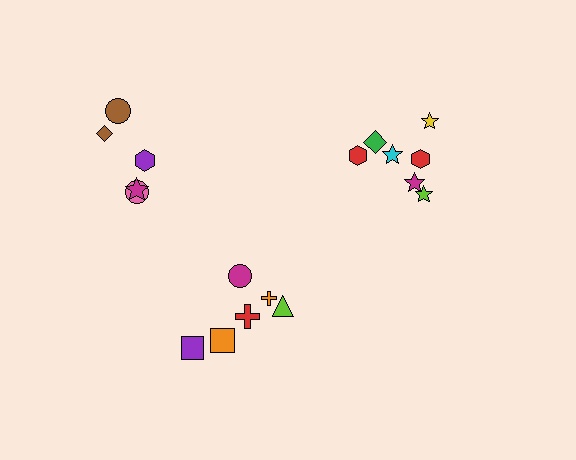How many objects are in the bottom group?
There are 6 objects.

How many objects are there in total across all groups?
There are 18 objects.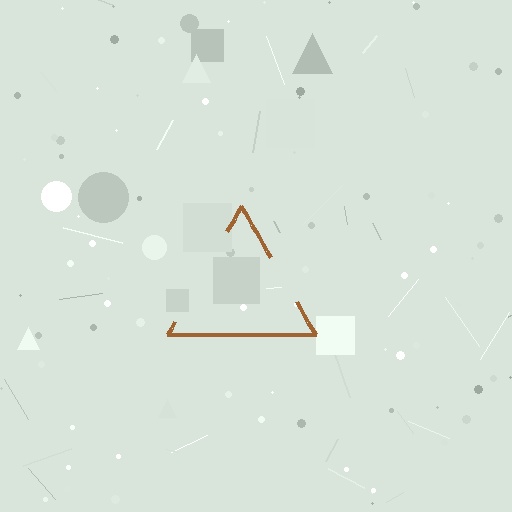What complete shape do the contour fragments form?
The contour fragments form a triangle.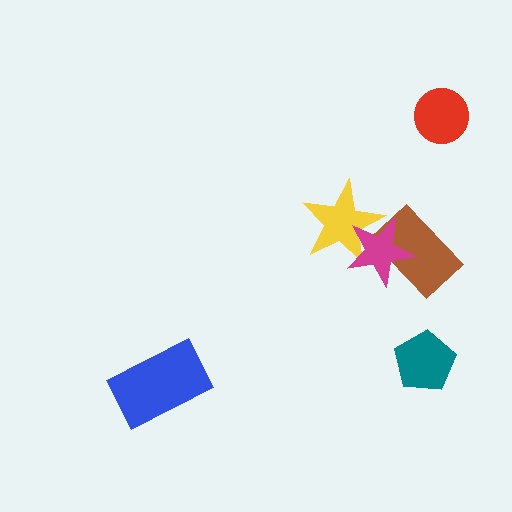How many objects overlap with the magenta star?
2 objects overlap with the magenta star.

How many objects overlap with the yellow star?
1 object overlaps with the yellow star.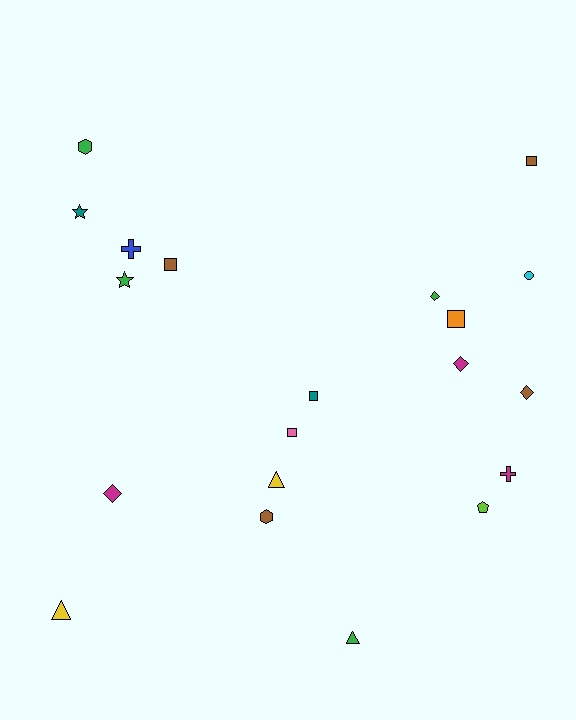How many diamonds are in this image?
There are 4 diamonds.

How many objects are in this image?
There are 20 objects.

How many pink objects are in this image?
There is 1 pink object.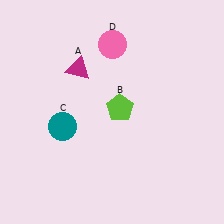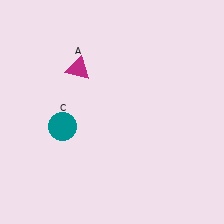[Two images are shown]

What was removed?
The pink circle (D), the lime pentagon (B) were removed in Image 2.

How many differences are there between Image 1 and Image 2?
There are 2 differences between the two images.